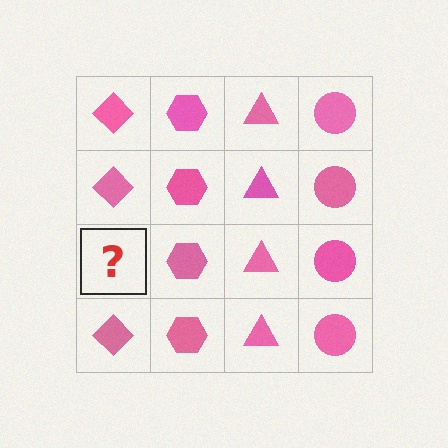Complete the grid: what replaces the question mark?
The question mark should be replaced with a pink diamond.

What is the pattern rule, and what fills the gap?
The rule is that each column has a consistent shape. The gap should be filled with a pink diamond.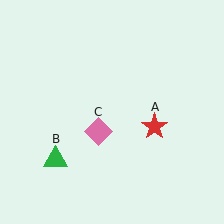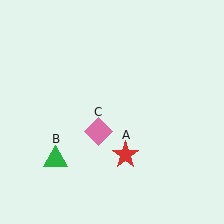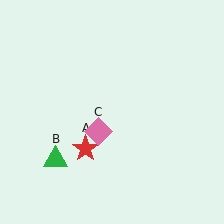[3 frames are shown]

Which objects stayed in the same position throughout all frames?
Green triangle (object B) and pink diamond (object C) remained stationary.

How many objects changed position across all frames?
1 object changed position: red star (object A).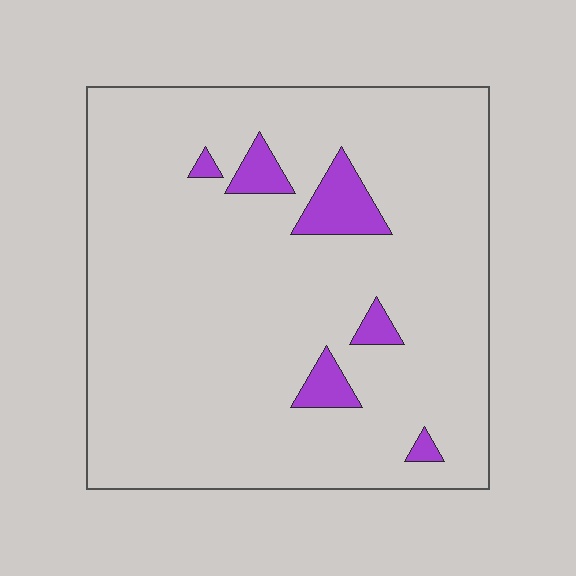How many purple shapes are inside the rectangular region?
6.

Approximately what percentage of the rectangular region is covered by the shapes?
Approximately 5%.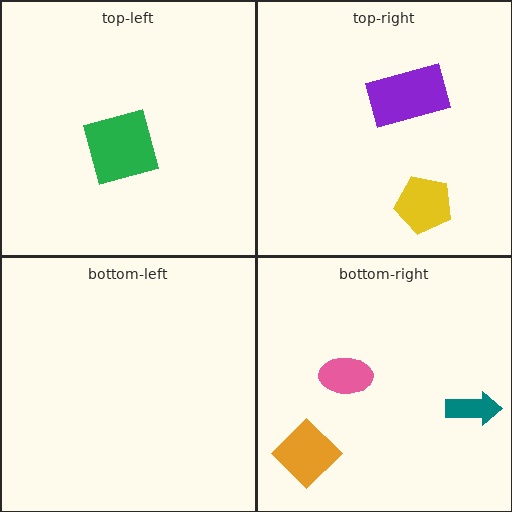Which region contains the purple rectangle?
The top-right region.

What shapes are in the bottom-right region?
The pink ellipse, the teal arrow, the orange diamond.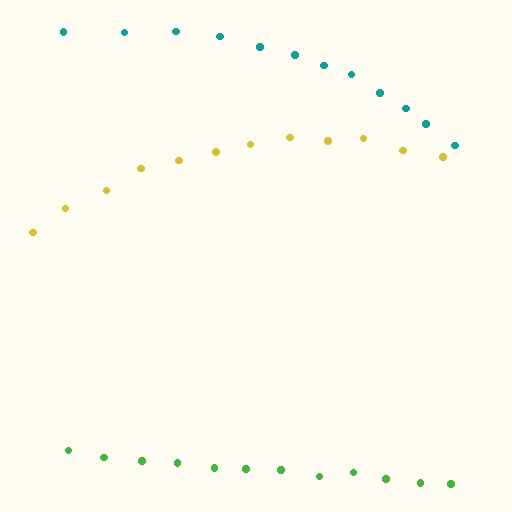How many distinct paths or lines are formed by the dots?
There are 3 distinct paths.